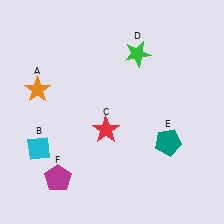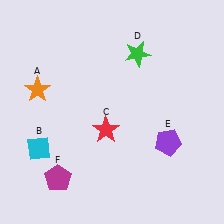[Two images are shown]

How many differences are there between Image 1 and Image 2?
There is 1 difference between the two images.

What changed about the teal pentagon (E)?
In Image 1, E is teal. In Image 2, it changed to purple.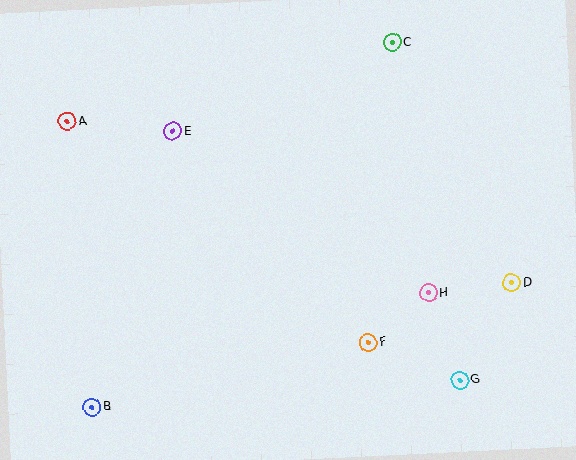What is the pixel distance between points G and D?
The distance between G and D is 110 pixels.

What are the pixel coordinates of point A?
Point A is at (67, 121).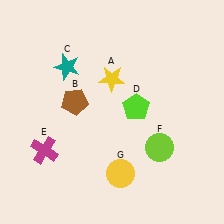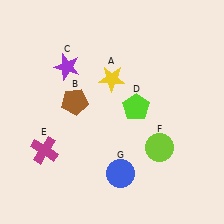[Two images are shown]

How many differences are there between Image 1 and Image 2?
There are 2 differences between the two images.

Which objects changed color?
C changed from teal to purple. G changed from yellow to blue.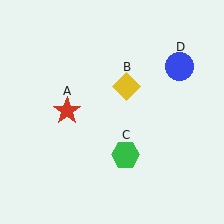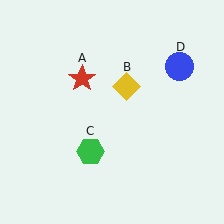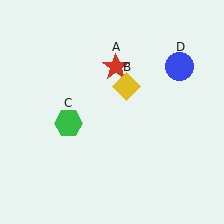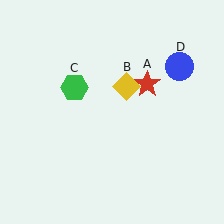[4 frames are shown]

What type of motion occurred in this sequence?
The red star (object A), green hexagon (object C) rotated clockwise around the center of the scene.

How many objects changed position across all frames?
2 objects changed position: red star (object A), green hexagon (object C).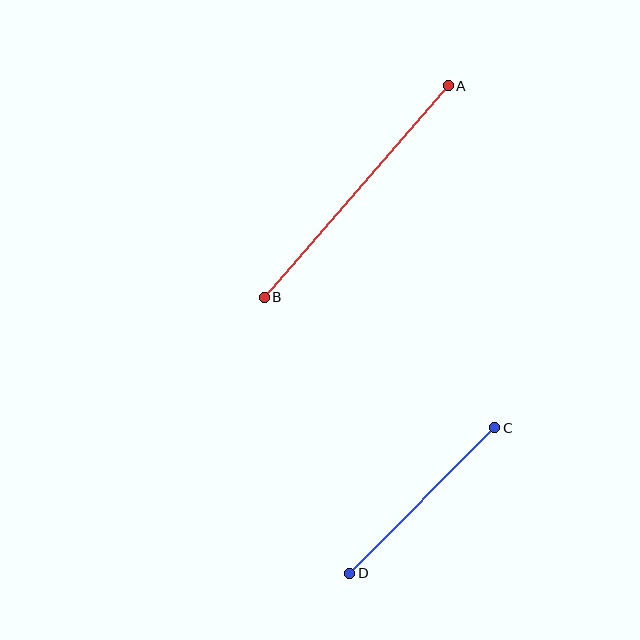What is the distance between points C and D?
The distance is approximately 205 pixels.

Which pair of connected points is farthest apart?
Points A and B are farthest apart.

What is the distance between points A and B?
The distance is approximately 280 pixels.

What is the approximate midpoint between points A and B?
The midpoint is at approximately (356, 192) pixels.